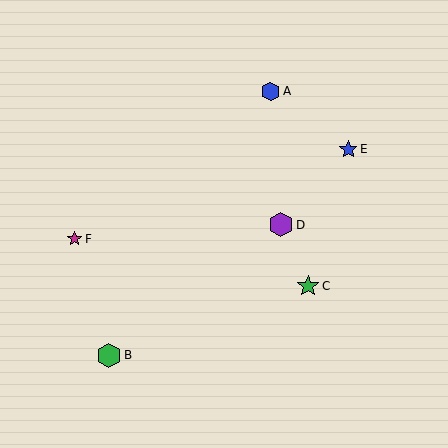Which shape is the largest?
The green hexagon (labeled B) is the largest.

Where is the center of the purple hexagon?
The center of the purple hexagon is at (281, 225).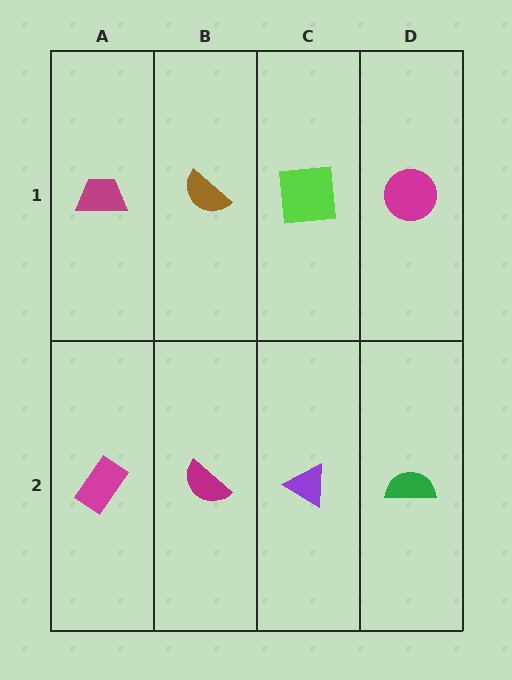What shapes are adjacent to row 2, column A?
A magenta trapezoid (row 1, column A), a magenta semicircle (row 2, column B).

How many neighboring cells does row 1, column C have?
3.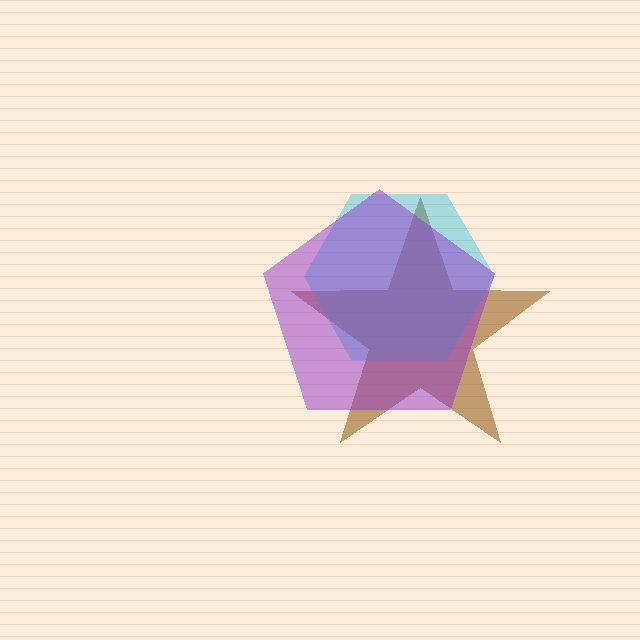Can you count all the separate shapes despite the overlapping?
Yes, there are 3 separate shapes.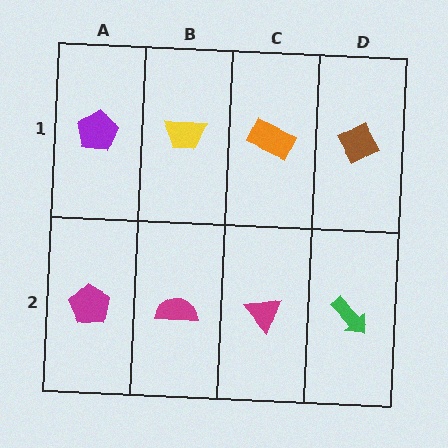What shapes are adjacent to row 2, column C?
An orange rectangle (row 1, column C), a magenta semicircle (row 2, column B), a green arrow (row 2, column D).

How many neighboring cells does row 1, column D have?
2.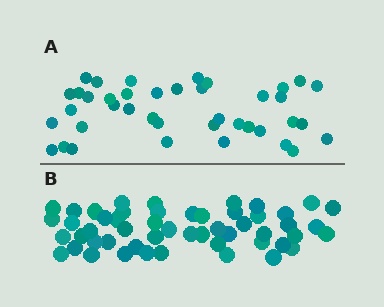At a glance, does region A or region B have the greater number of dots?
Region B (the bottom region) has more dots.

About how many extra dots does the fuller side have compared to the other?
Region B has roughly 12 or so more dots than region A.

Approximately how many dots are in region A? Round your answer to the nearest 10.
About 40 dots.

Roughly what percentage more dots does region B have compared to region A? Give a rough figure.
About 30% more.